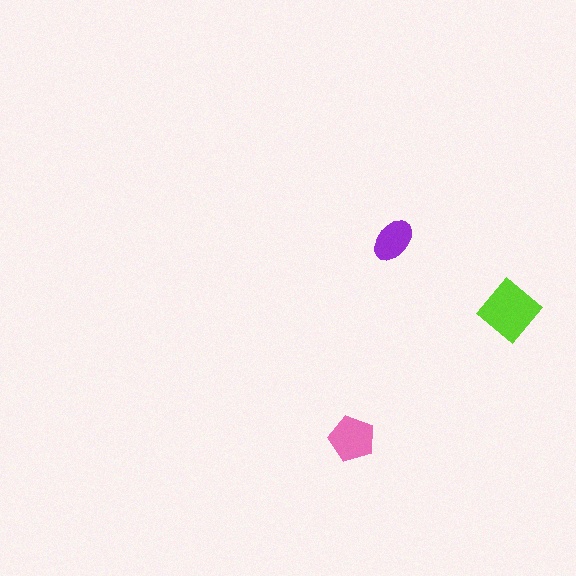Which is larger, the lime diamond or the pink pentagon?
The lime diamond.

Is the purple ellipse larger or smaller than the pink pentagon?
Smaller.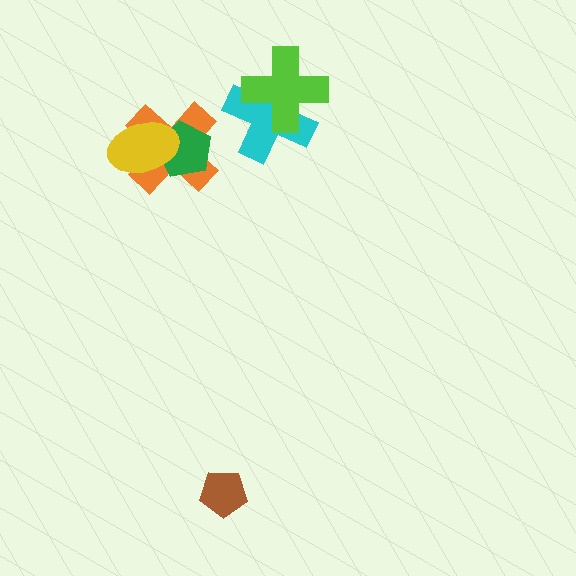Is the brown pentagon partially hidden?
No, no other shape covers it.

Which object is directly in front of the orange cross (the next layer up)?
The green pentagon is directly in front of the orange cross.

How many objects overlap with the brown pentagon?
0 objects overlap with the brown pentagon.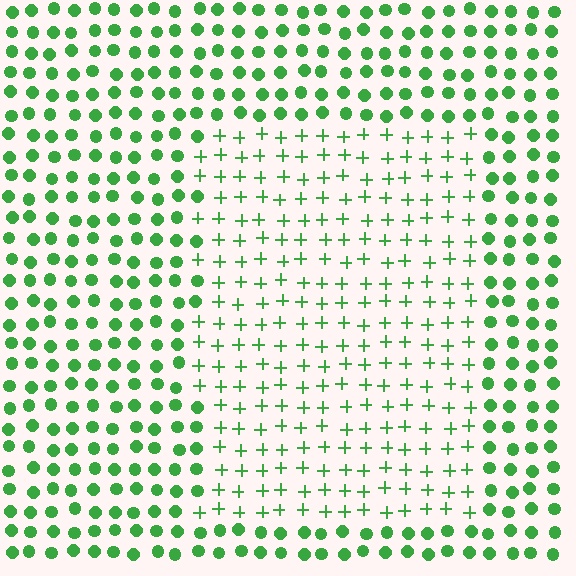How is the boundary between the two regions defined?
The boundary is defined by a change in element shape: plus signs inside vs. circles outside. All elements share the same color and spacing.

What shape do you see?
I see a rectangle.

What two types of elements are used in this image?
The image uses plus signs inside the rectangle region and circles outside it.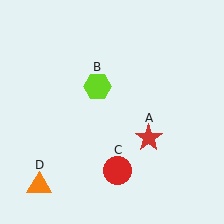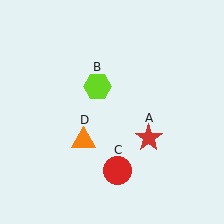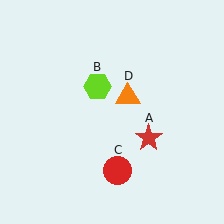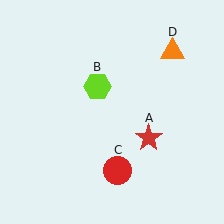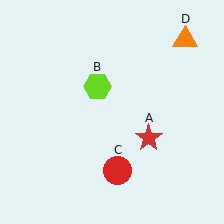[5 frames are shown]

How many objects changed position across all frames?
1 object changed position: orange triangle (object D).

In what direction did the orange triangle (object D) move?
The orange triangle (object D) moved up and to the right.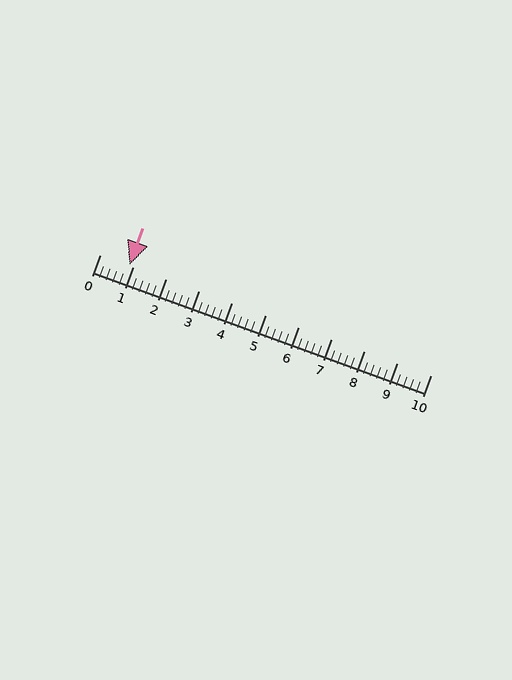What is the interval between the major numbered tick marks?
The major tick marks are spaced 1 units apart.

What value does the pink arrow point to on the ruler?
The pink arrow points to approximately 0.9.